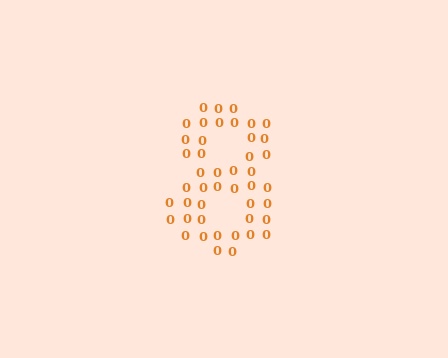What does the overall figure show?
The overall figure shows the digit 8.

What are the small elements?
The small elements are digit 0's.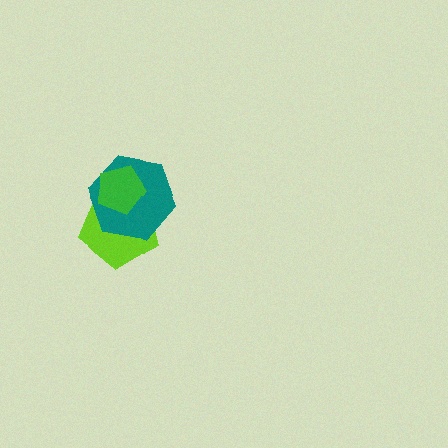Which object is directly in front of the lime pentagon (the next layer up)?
The teal hexagon is directly in front of the lime pentagon.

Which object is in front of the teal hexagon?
The green pentagon is in front of the teal hexagon.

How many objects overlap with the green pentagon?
2 objects overlap with the green pentagon.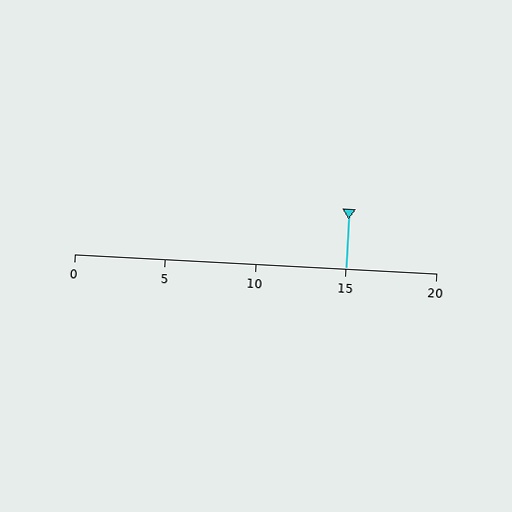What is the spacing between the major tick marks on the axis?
The major ticks are spaced 5 apart.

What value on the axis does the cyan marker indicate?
The marker indicates approximately 15.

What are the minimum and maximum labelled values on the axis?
The axis runs from 0 to 20.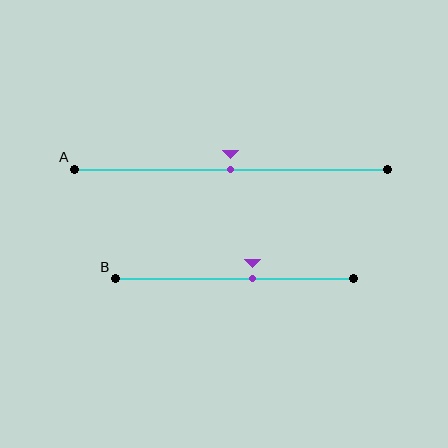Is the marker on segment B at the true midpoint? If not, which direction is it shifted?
No, the marker on segment B is shifted to the right by about 8% of the segment length.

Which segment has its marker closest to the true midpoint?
Segment A has its marker closest to the true midpoint.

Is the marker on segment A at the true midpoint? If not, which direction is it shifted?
Yes, the marker on segment A is at the true midpoint.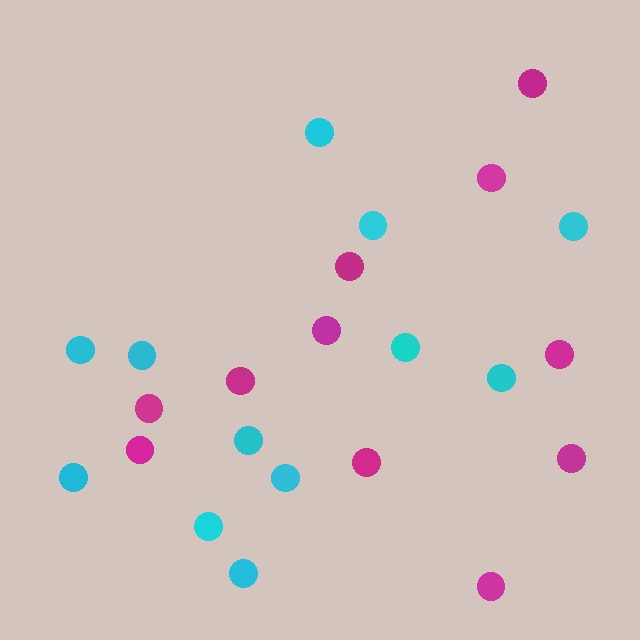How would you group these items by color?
There are 2 groups: one group of magenta circles (11) and one group of cyan circles (12).